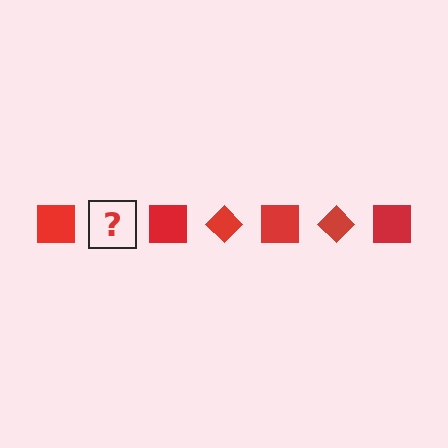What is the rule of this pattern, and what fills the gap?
The rule is that the pattern cycles through square, diamond shapes in red. The gap should be filled with a red diamond.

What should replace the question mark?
The question mark should be replaced with a red diamond.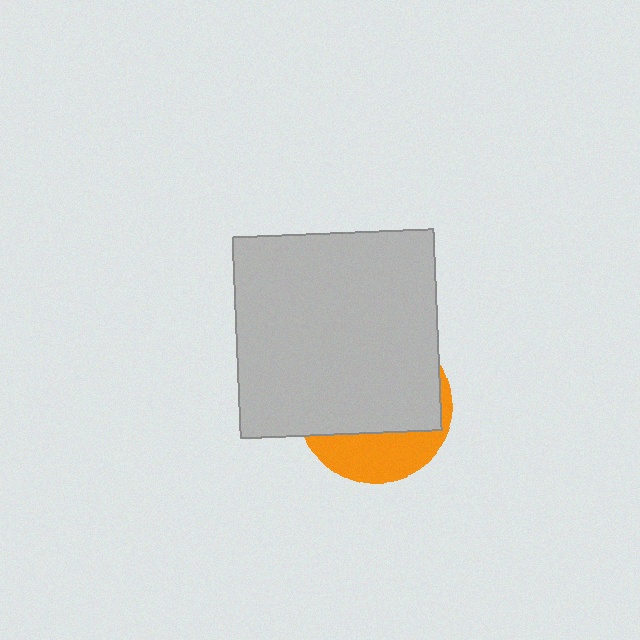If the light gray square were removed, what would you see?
You would see the complete orange circle.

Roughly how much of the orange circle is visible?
A small part of it is visible (roughly 31%).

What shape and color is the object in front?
The object in front is a light gray square.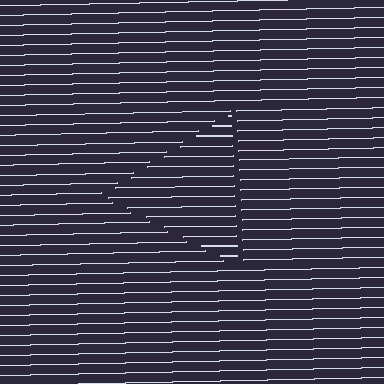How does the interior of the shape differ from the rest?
The interior of the shape contains the same grating, shifted by half a period — the contour is defined by the phase discontinuity where line-ends from the inner and outer gratings abut.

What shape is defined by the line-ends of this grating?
An illusory triangle. The interior of the shape contains the same grating, shifted by half a period — the contour is defined by the phase discontinuity where line-ends from the inner and outer gratings abut.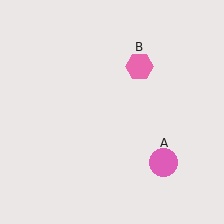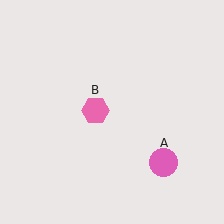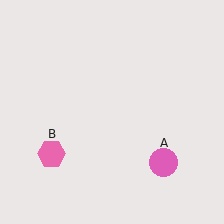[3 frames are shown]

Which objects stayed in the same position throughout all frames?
Pink circle (object A) remained stationary.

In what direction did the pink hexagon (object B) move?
The pink hexagon (object B) moved down and to the left.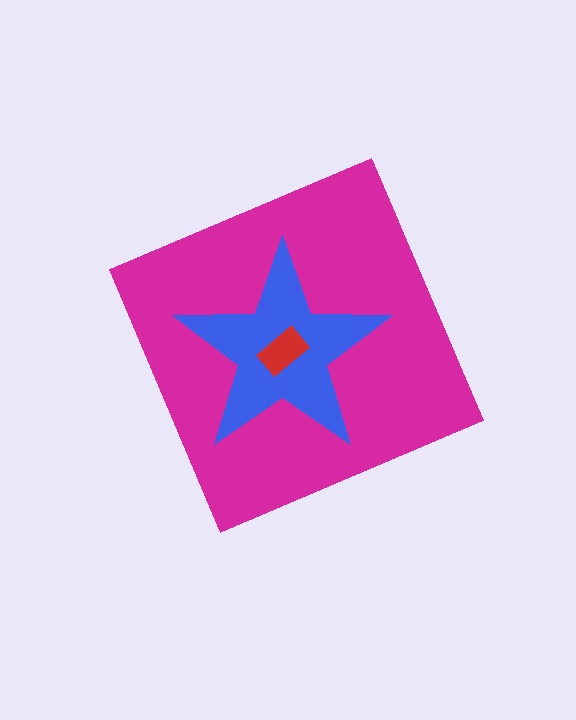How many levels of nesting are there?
3.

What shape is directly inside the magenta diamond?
The blue star.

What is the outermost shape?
The magenta diamond.